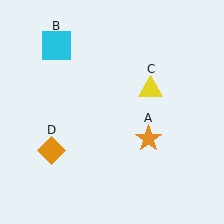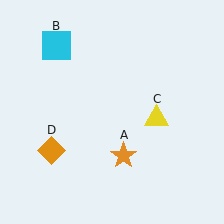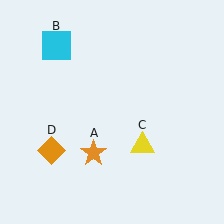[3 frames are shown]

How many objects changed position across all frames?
2 objects changed position: orange star (object A), yellow triangle (object C).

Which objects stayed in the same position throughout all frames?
Cyan square (object B) and orange diamond (object D) remained stationary.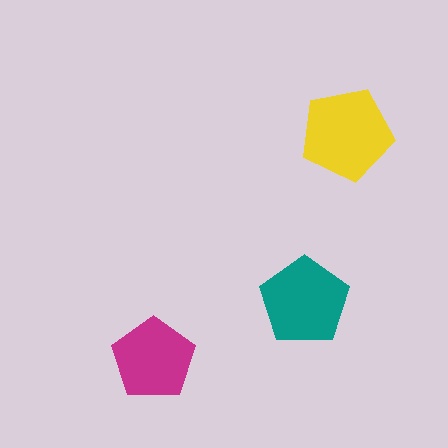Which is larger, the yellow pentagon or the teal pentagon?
The yellow one.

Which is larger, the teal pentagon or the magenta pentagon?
The teal one.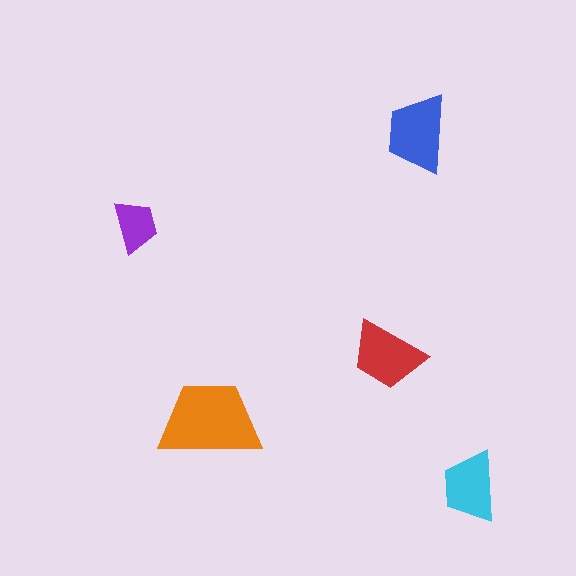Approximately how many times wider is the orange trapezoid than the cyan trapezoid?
About 1.5 times wider.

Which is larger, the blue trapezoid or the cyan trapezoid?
The blue one.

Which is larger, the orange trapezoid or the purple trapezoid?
The orange one.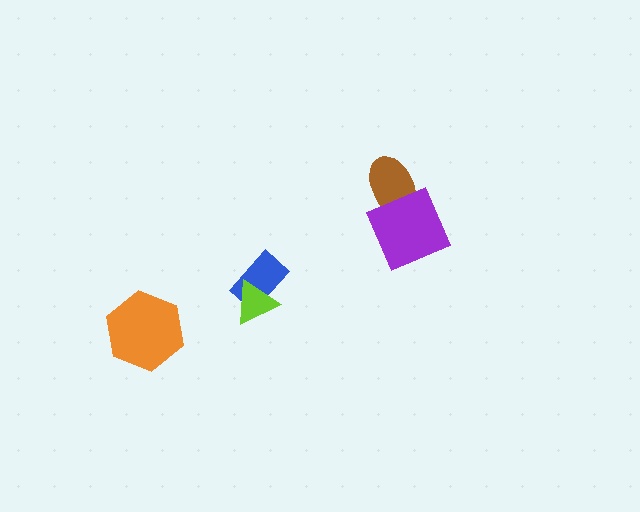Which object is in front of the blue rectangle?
The lime triangle is in front of the blue rectangle.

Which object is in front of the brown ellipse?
The purple diamond is in front of the brown ellipse.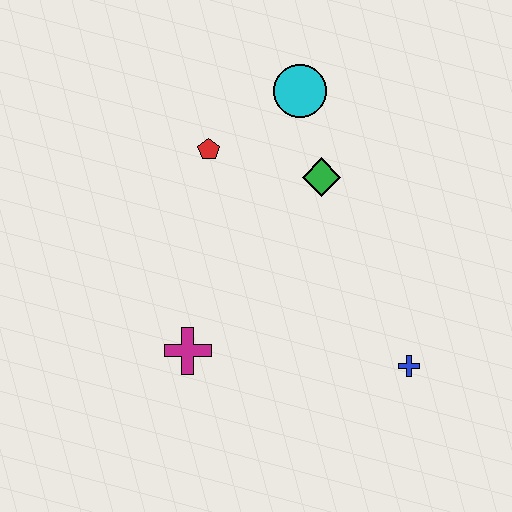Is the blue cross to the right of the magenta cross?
Yes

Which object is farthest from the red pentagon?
The blue cross is farthest from the red pentagon.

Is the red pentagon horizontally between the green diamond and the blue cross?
No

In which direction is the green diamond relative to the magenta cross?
The green diamond is above the magenta cross.